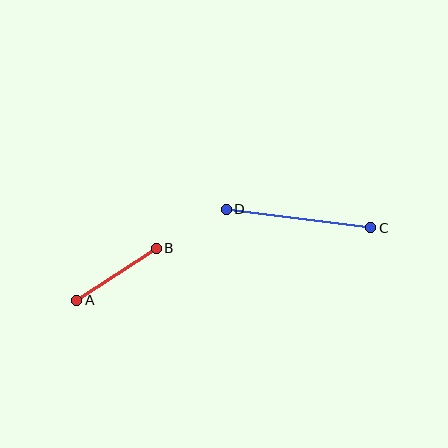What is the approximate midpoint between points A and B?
The midpoint is at approximately (117, 274) pixels.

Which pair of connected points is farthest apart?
Points C and D are farthest apart.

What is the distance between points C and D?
The distance is approximately 146 pixels.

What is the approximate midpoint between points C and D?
The midpoint is at approximately (298, 219) pixels.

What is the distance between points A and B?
The distance is approximately 95 pixels.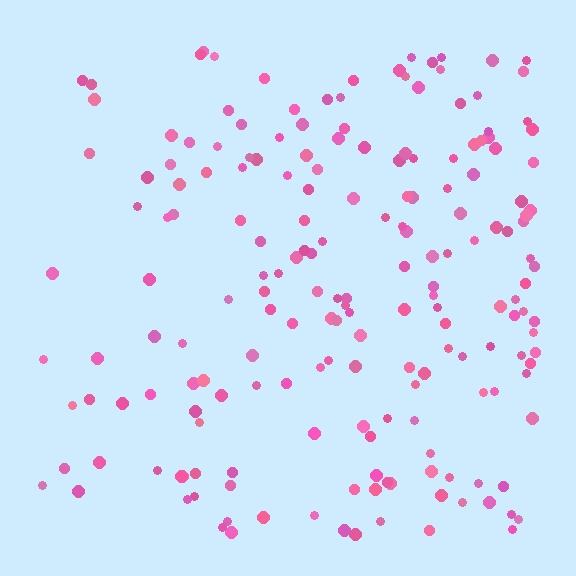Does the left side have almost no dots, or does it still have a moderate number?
Still a moderate number, just noticeably fewer than the right.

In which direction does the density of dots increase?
From left to right, with the right side densest.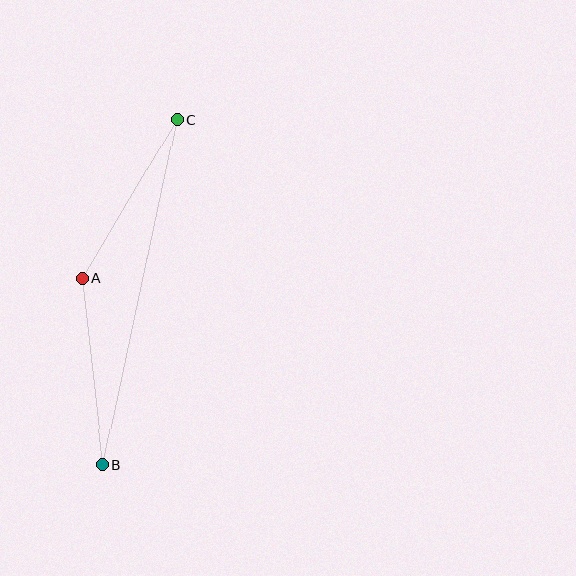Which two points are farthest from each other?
Points B and C are farthest from each other.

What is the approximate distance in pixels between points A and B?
The distance between A and B is approximately 188 pixels.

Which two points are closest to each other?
Points A and C are closest to each other.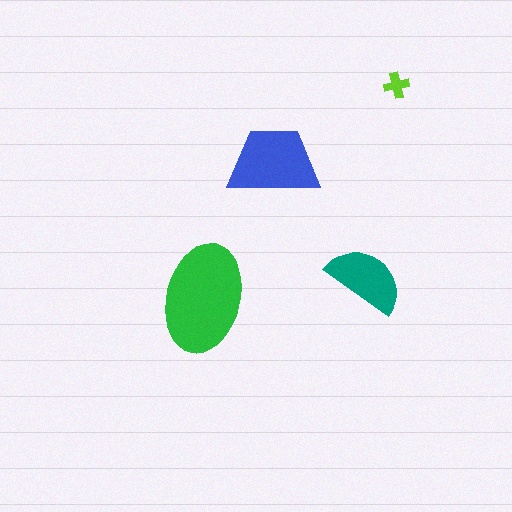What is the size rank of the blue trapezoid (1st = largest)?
2nd.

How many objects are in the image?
There are 4 objects in the image.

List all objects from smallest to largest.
The lime cross, the teal semicircle, the blue trapezoid, the green ellipse.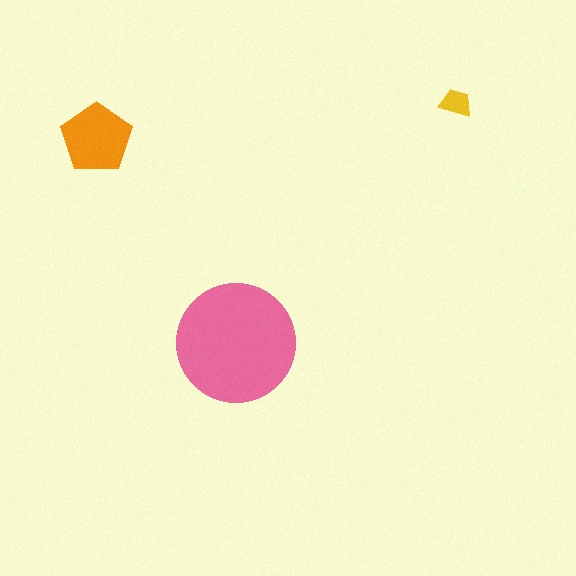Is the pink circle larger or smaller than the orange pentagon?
Larger.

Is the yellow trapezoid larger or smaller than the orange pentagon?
Smaller.